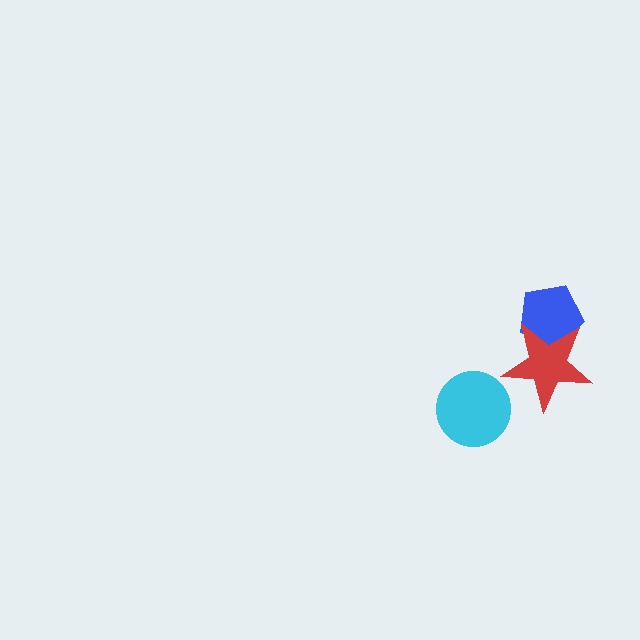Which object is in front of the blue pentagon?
The red star is in front of the blue pentagon.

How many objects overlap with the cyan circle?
0 objects overlap with the cyan circle.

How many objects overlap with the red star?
1 object overlaps with the red star.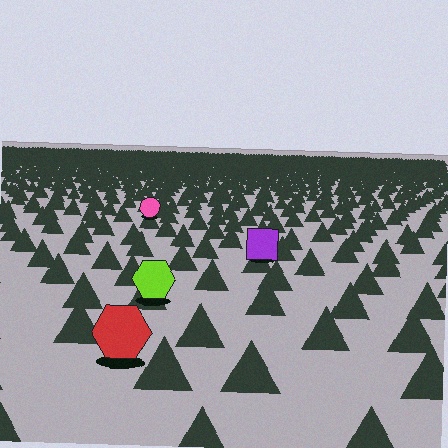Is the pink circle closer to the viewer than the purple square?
No. The purple square is closer — you can tell from the texture gradient: the ground texture is coarser near it.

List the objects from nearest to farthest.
From nearest to farthest: the red hexagon, the lime hexagon, the purple square, the pink circle.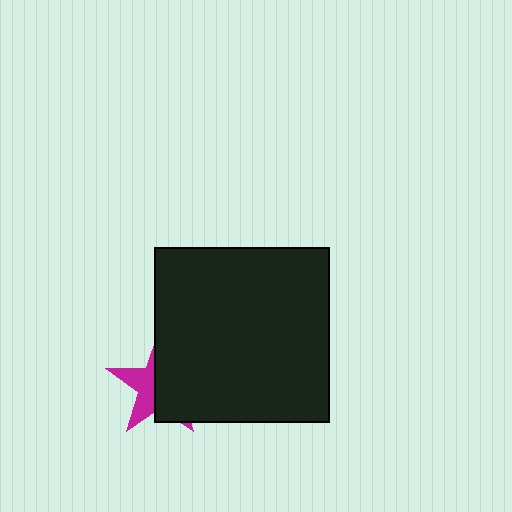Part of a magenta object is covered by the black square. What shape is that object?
It is a star.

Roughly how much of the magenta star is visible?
A small part of it is visible (roughly 39%).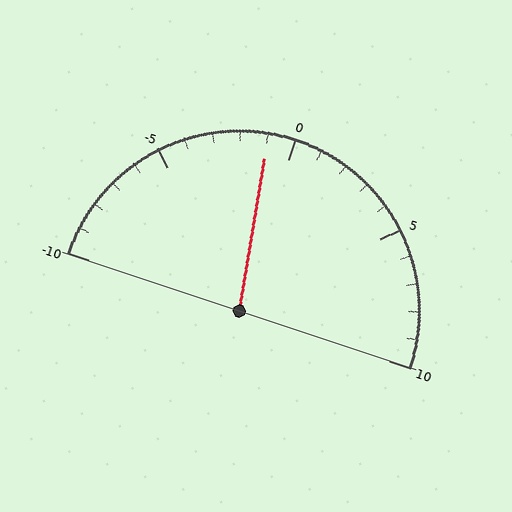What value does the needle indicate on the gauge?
The needle indicates approximately -1.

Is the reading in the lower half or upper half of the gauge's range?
The reading is in the lower half of the range (-10 to 10).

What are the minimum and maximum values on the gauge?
The gauge ranges from -10 to 10.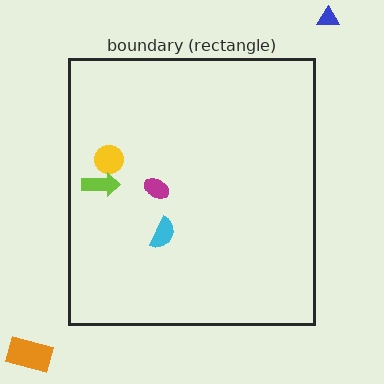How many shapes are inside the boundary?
4 inside, 2 outside.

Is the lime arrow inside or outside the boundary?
Inside.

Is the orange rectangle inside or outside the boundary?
Outside.